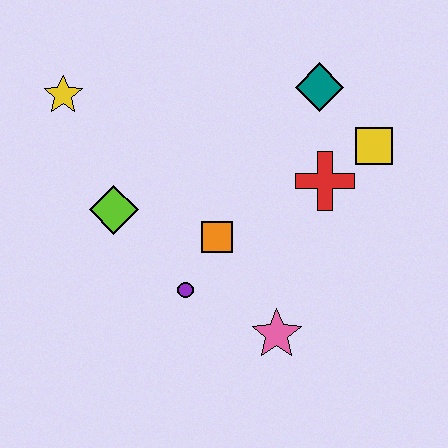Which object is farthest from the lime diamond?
The yellow square is farthest from the lime diamond.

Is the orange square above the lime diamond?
No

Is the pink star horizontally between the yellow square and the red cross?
No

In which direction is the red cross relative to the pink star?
The red cross is above the pink star.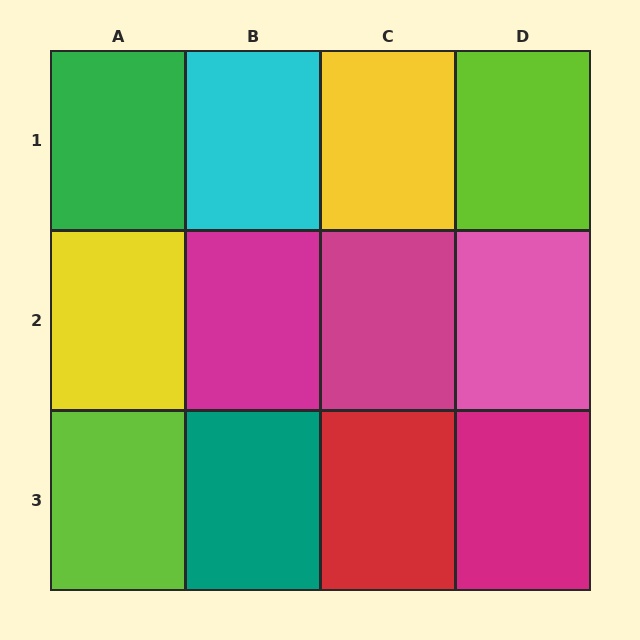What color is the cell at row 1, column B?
Cyan.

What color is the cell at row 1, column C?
Yellow.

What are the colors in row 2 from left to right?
Yellow, magenta, magenta, pink.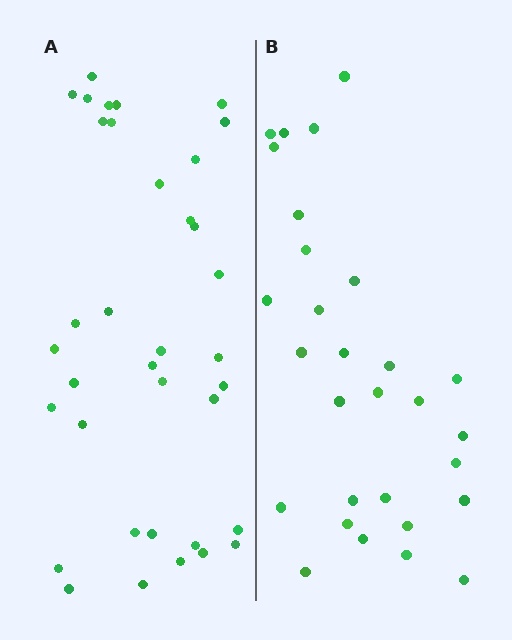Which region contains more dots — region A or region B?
Region A (the left region) has more dots.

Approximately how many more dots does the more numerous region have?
Region A has roughly 8 or so more dots than region B.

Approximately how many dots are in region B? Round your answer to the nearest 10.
About 30 dots. (The exact count is 29, which rounds to 30.)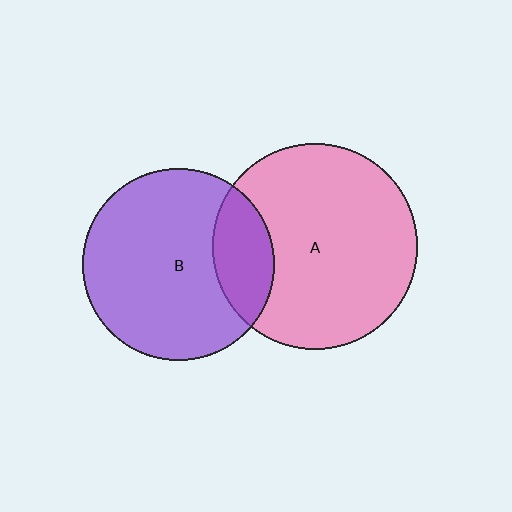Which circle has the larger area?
Circle A (pink).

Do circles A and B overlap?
Yes.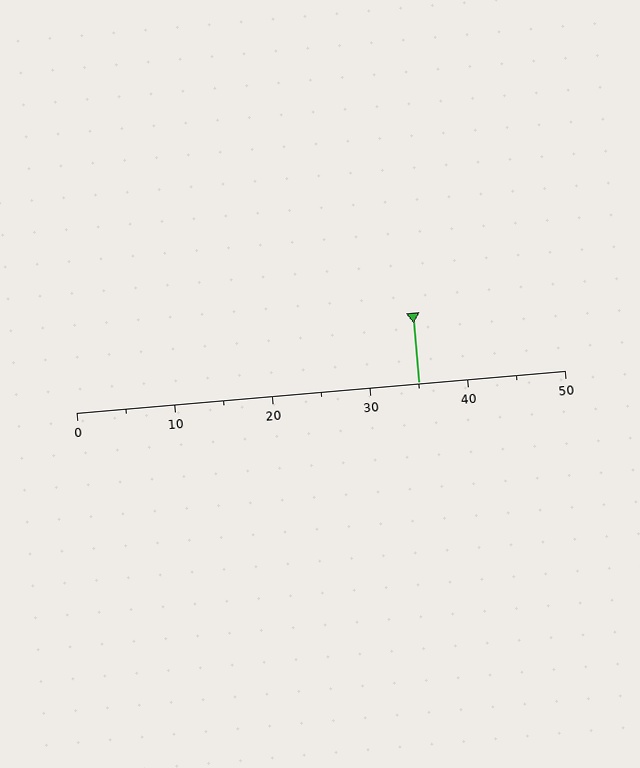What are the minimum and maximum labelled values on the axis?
The axis runs from 0 to 50.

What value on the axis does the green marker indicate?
The marker indicates approximately 35.